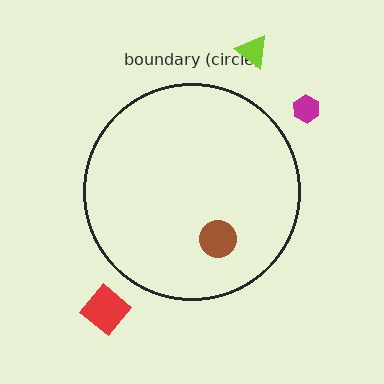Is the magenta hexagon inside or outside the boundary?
Outside.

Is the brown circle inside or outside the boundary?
Inside.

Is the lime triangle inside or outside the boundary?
Outside.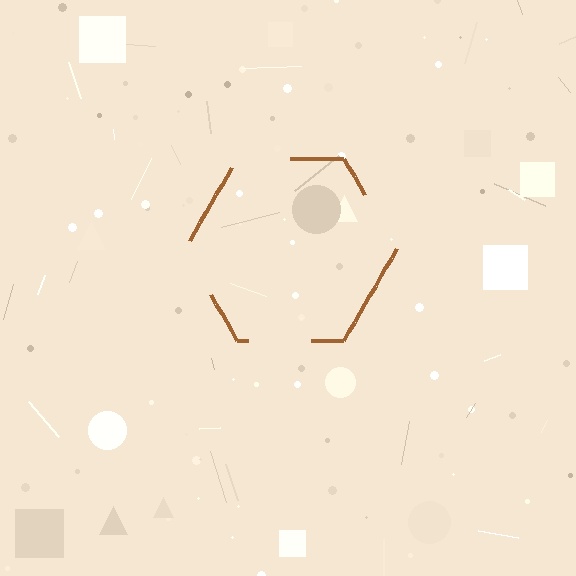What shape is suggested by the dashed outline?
The dashed outline suggests a hexagon.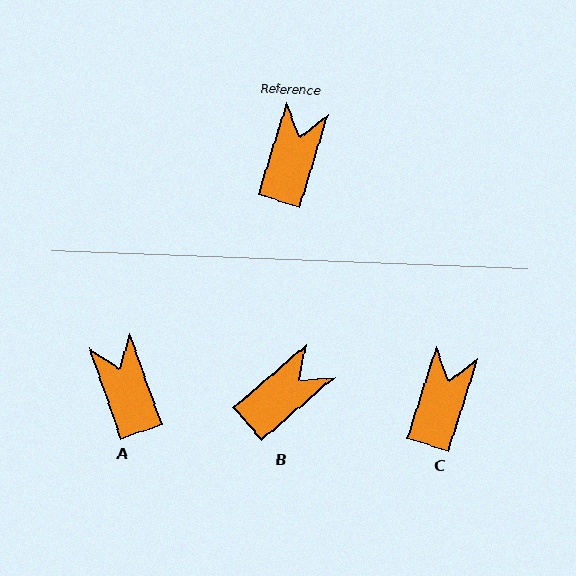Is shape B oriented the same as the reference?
No, it is off by about 32 degrees.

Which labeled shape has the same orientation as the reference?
C.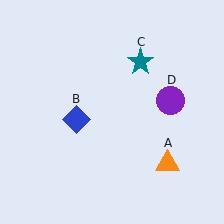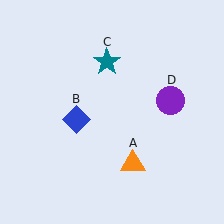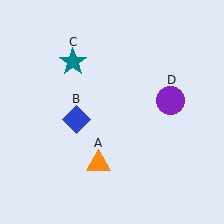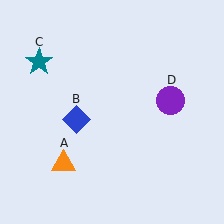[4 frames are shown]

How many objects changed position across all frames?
2 objects changed position: orange triangle (object A), teal star (object C).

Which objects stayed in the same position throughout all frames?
Blue diamond (object B) and purple circle (object D) remained stationary.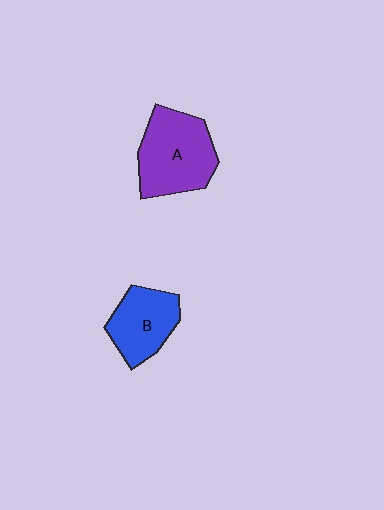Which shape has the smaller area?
Shape B (blue).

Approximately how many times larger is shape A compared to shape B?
Approximately 1.4 times.